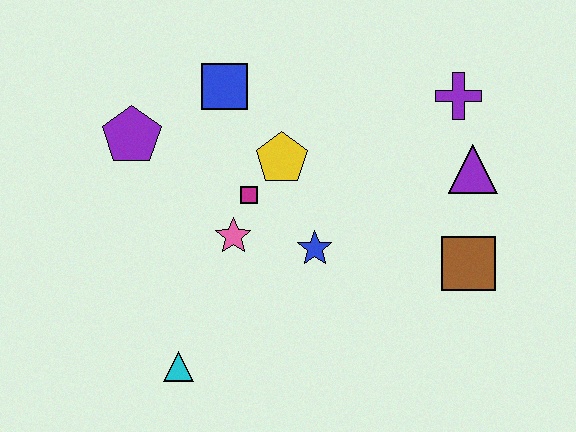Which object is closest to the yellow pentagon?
The magenta square is closest to the yellow pentagon.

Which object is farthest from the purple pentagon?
The brown square is farthest from the purple pentagon.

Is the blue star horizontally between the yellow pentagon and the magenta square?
No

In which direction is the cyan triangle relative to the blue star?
The cyan triangle is to the left of the blue star.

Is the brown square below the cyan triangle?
No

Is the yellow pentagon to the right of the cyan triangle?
Yes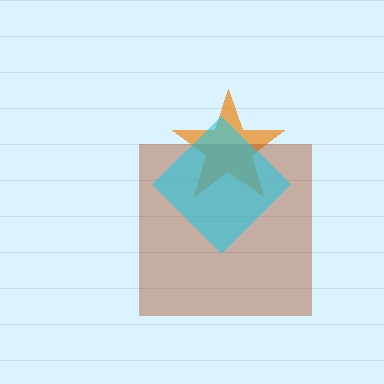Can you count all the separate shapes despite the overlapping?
Yes, there are 3 separate shapes.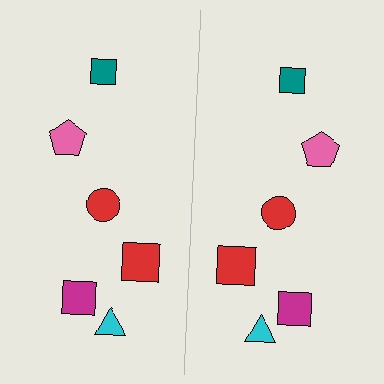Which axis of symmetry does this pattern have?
The pattern has a vertical axis of symmetry running through the center of the image.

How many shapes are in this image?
There are 12 shapes in this image.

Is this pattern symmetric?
Yes, this pattern has bilateral (reflection) symmetry.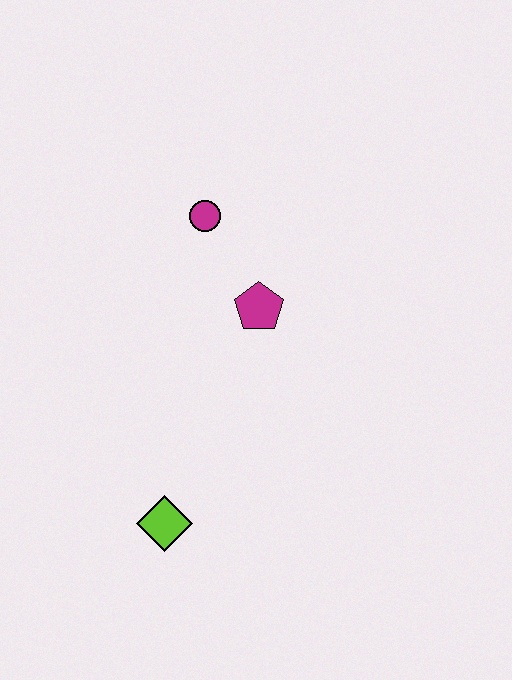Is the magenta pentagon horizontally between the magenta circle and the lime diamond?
No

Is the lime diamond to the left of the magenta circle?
Yes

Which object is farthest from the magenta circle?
The lime diamond is farthest from the magenta circle.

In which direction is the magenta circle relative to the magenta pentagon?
The magenta circle is above the magenta pentagon.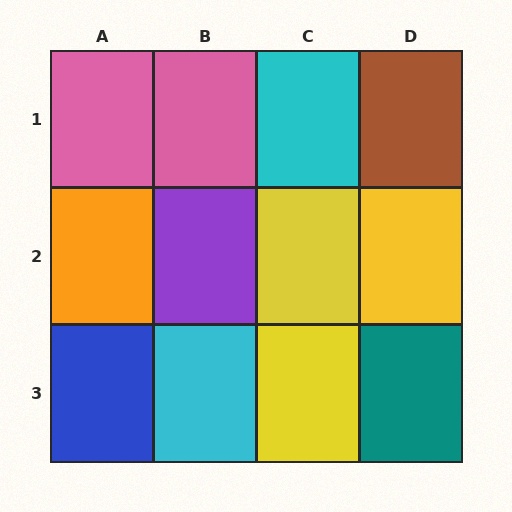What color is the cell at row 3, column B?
Cyan.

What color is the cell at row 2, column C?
Yellow.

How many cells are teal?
1 cell is teal.